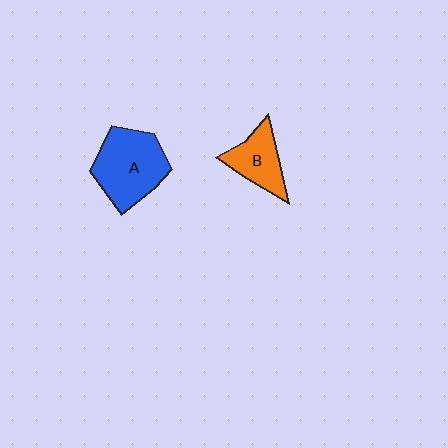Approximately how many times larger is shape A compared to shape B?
Approximately 1.6 times.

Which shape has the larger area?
Shape A (blue).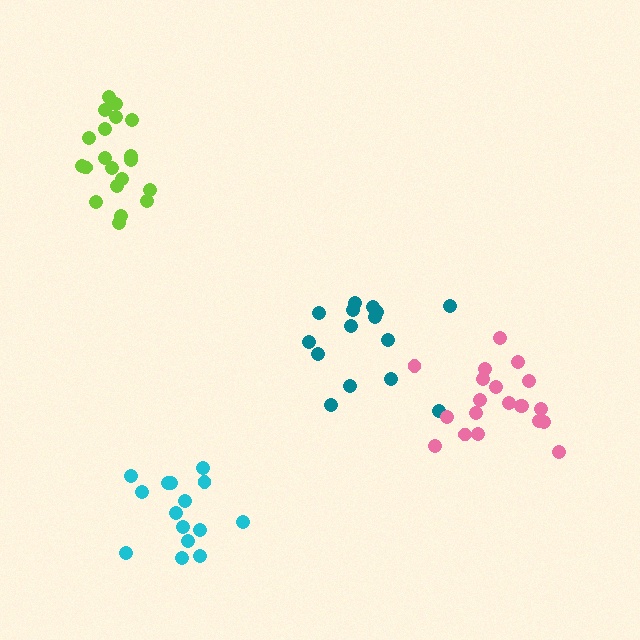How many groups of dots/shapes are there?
There are 4 groups.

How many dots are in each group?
Group 1: 15 dots, Group 2: 20 dots, Group 3: 15 dots, Group 4: 20 dots (70 total).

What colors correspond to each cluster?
The clusters are colored: cyan, lime, teal, pink.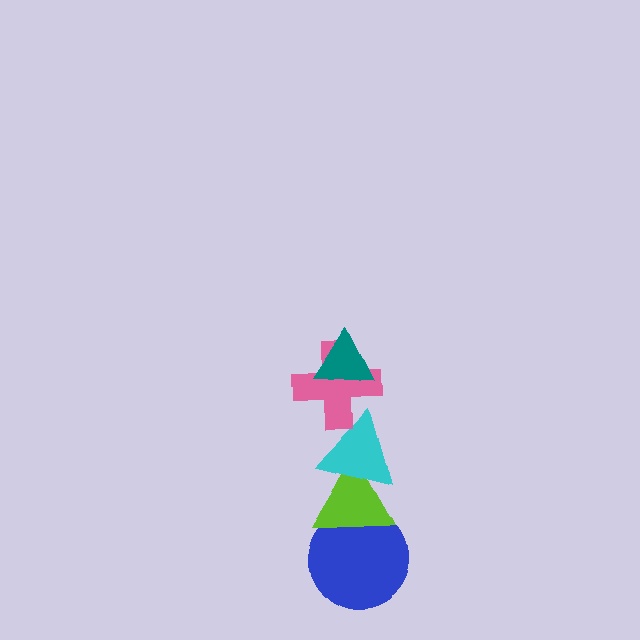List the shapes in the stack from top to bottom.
From top to bottom: the teal triangle, the pink cross, the cyan triangle, the lime triangle, the blue circle.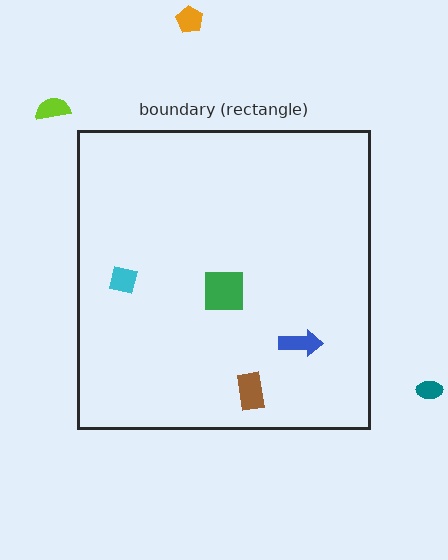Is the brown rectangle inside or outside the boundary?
Inside.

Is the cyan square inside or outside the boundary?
Inside.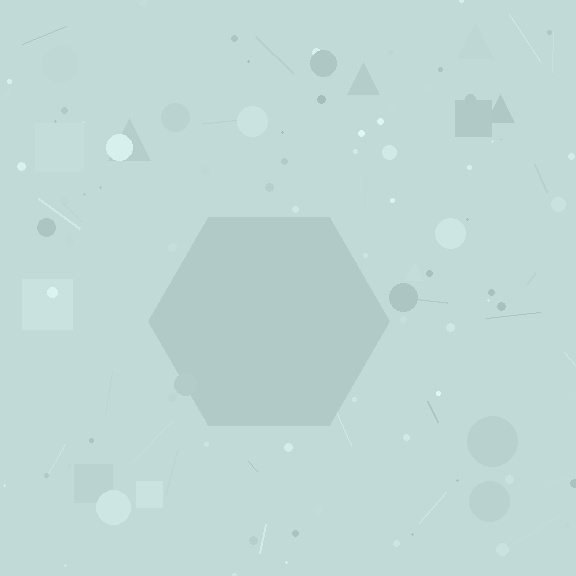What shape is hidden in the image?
A hexagon is hidden in the image.